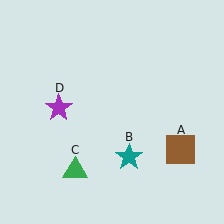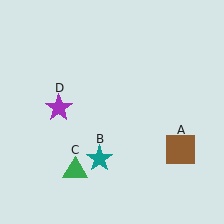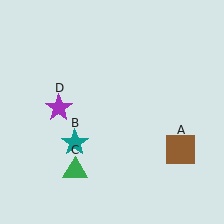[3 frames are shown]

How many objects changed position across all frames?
1 object changed position: teal star (object B).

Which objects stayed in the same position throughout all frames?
Brown square (object A) and green triangle (object C) and purple star (object D) remained stationary.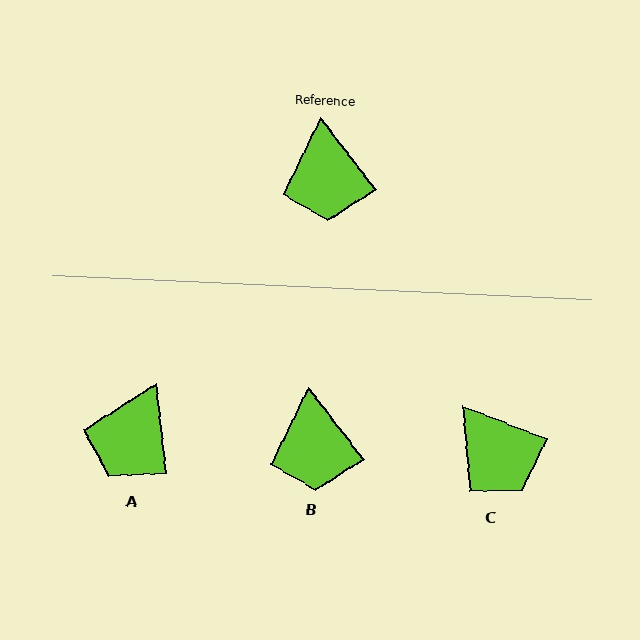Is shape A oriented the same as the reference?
No, it is off by about 31 degrees.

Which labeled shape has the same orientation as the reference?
B.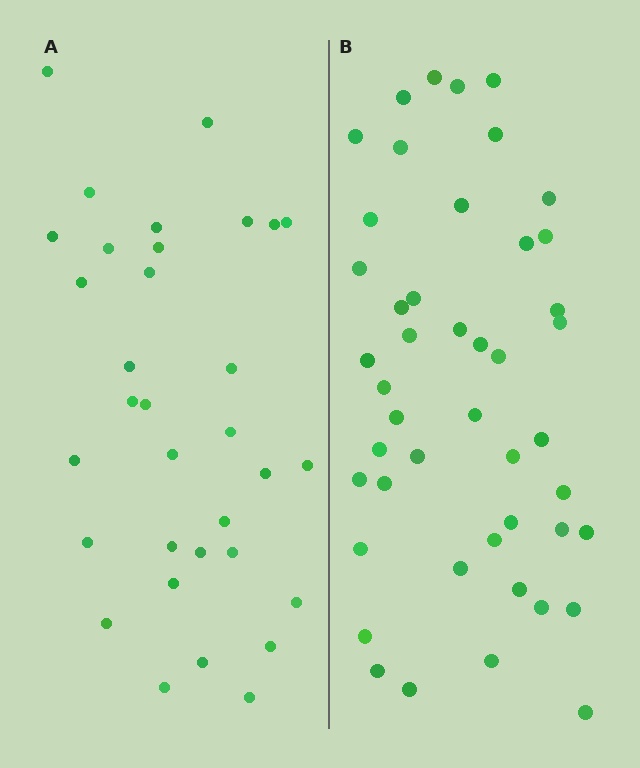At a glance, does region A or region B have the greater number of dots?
Region B (the right region) has more dots.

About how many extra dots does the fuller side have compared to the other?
Region B has approximately 15 more dots than region A.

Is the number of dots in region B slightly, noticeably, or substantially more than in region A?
Region B has noticeably more, but not dramatically so. The ratio is roughly 1.4 to 1.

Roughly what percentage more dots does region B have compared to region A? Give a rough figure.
About 40% more.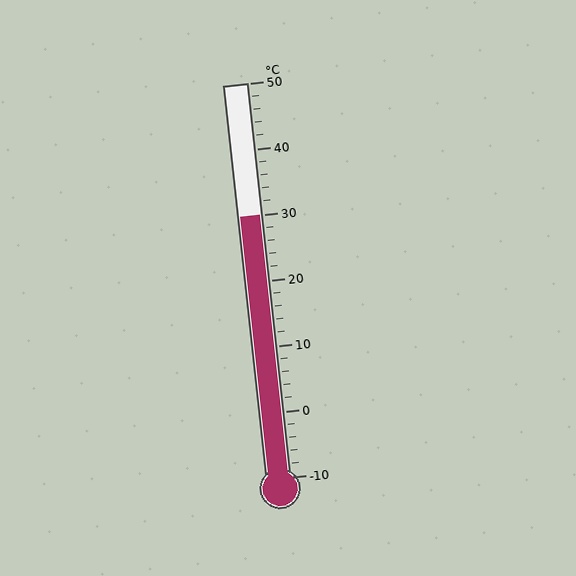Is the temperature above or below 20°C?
The temperature is above 20°C.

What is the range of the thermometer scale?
The thermometer scale ranges from -10°C to 50°C.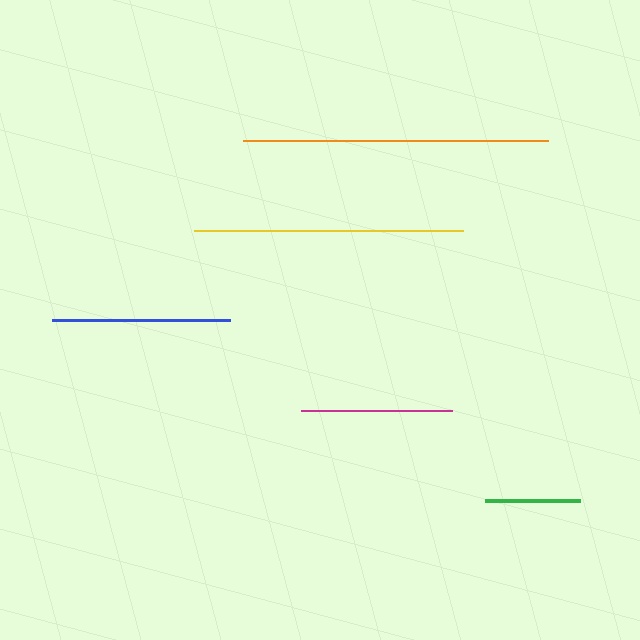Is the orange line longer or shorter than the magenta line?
The orange line is longer than the magenta line.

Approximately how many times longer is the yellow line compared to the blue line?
The yellow line is approximately 1.5 times the length of the blue line.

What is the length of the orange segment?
The orange segment is approximately 305 pixels long.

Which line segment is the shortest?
The green line is the shortest at approximately 95 pixels.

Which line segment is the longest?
The orange line is the longest at approximately 305 pixels.